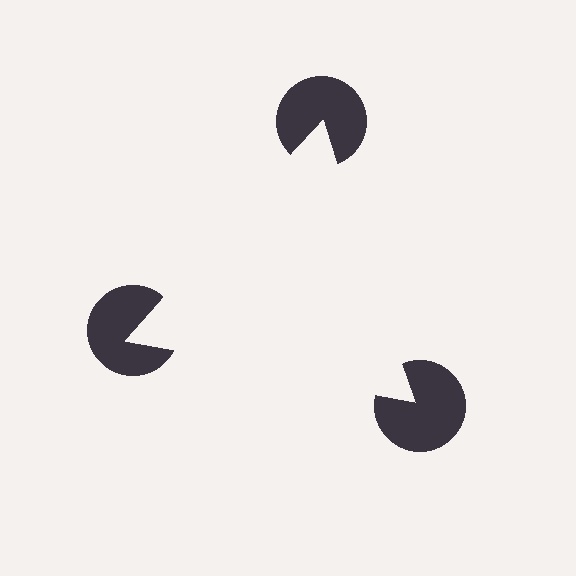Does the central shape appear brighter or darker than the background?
It typically appears slightly brighter than the background, even though no actual brightness change is drawn.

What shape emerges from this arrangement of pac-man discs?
An illusory triangle — its edges are inferred from the aligned wedge cuts in the pac-man discs, not physically drawn.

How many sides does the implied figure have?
3 sides.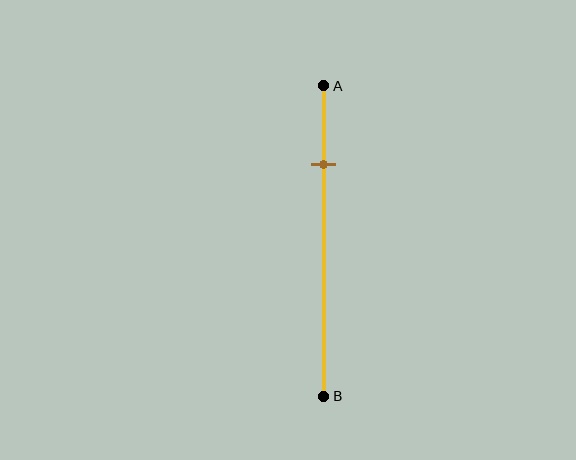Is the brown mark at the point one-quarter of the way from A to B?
Yes, the mark is approximately at the one-quarter point.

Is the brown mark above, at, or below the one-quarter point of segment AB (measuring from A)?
The brown mark is approximately at the one-quarter point of segment AB.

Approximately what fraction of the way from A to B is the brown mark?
The brown mark is approximately 25% of the way from A to B.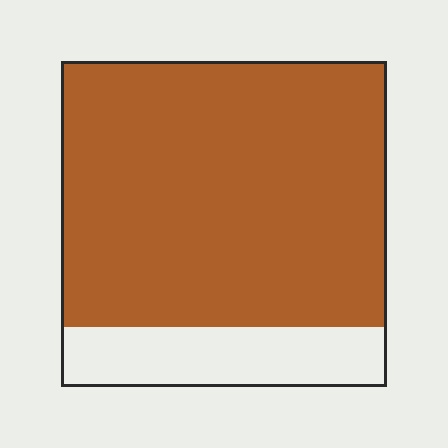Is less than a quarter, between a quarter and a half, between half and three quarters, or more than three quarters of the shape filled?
More than three quarters.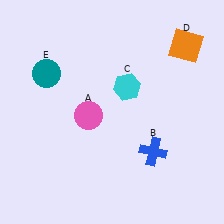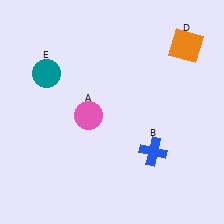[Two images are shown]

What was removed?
The cyan hexagon (C) was removed in Image 2.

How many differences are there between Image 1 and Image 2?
There is 1 difference between the two images.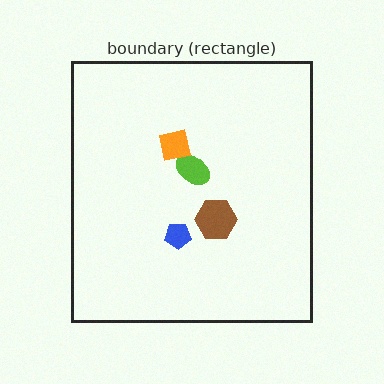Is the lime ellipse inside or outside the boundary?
Inside.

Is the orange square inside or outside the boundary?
Inside.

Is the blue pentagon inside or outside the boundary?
Inside.